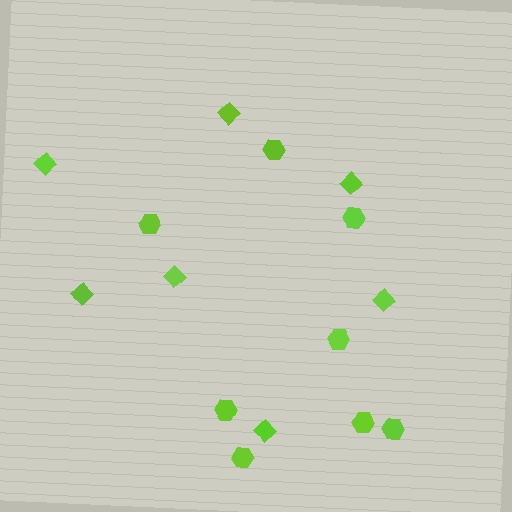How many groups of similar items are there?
There are 2 groups: one group of diamonds (7) and one group of hexagons (8).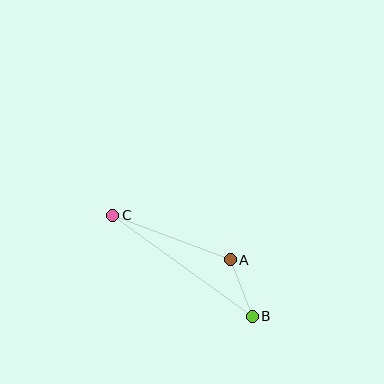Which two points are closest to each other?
Points A and B are closest to each other.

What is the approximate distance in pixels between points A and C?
The distance between A and C is approximately 126 pixels.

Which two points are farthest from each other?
Points B and C are farthest from each other.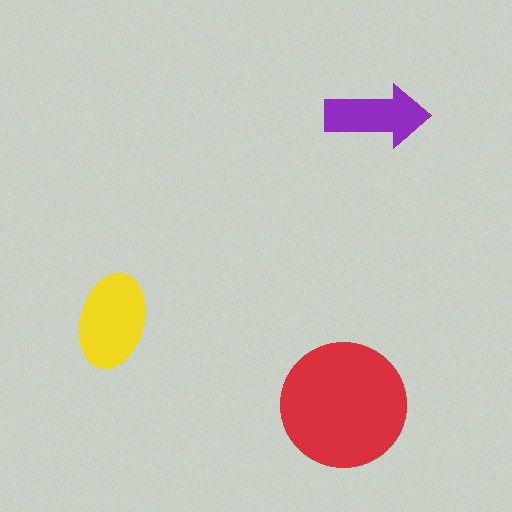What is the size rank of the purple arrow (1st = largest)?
3rd.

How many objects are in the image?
There are 3 objects in the image.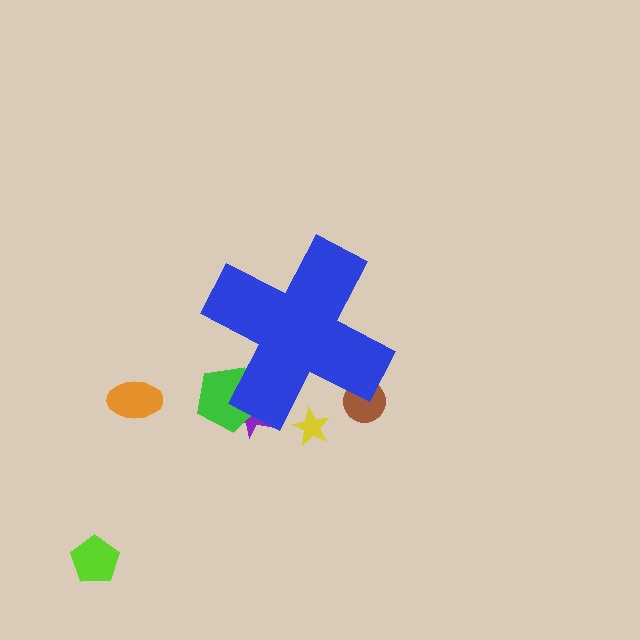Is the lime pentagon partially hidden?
No, the lime pentagon is fully visible.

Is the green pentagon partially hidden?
Yes, the green pentagon is partially hidden behind the blue cross.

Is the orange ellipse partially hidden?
No, the orange ellipse is fully visible.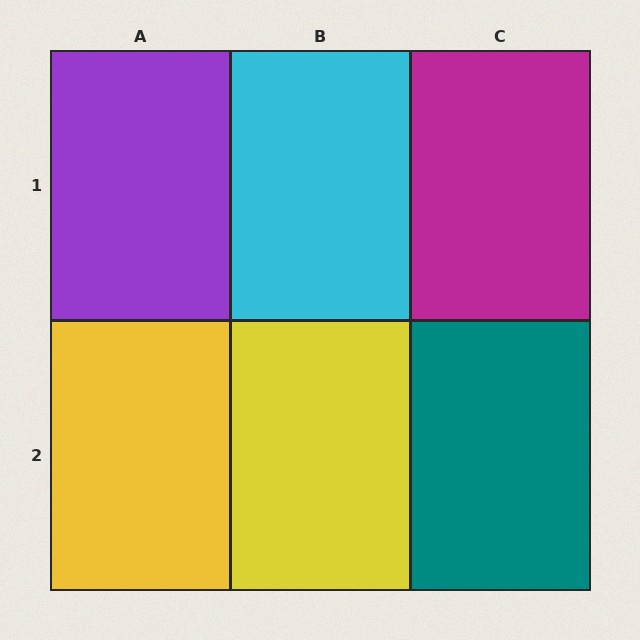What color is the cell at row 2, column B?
Yellow.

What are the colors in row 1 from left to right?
Purple, cyan, magenta.